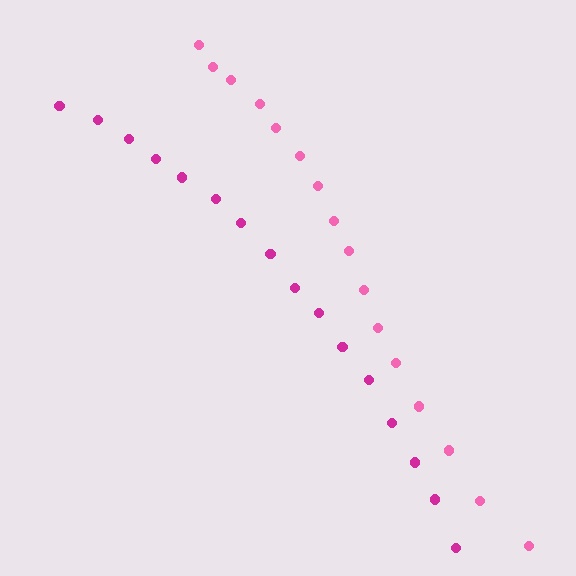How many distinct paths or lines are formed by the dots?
There are 2 distinct paths.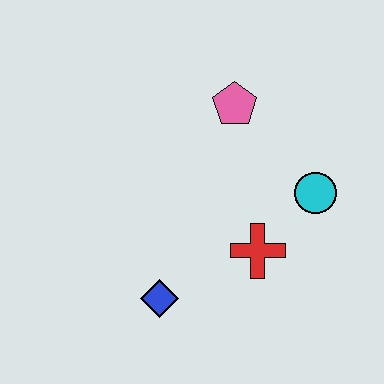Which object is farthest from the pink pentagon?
The blue diamond is farthest from the pink pentagon.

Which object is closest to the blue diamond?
The red cross is closest to the blue diamond.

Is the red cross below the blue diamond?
No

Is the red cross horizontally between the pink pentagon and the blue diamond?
No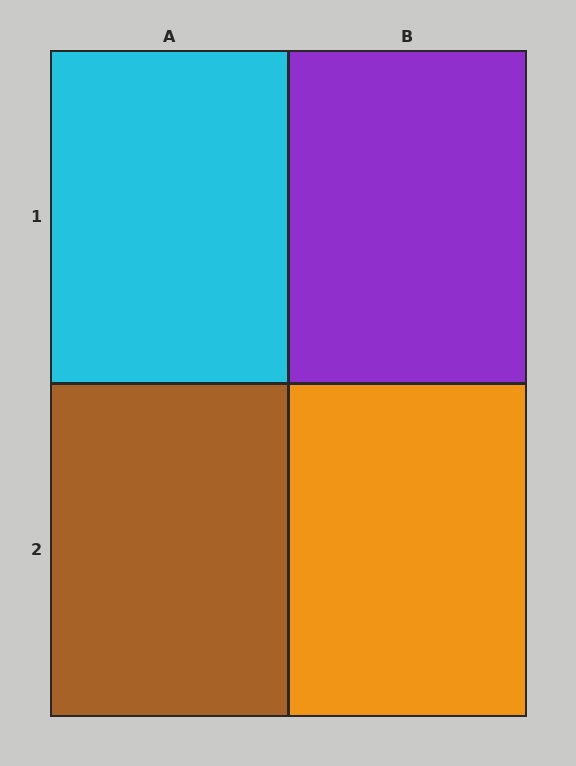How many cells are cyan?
1 cell is cyan.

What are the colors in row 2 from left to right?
Brown, orange.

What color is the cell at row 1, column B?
Purple.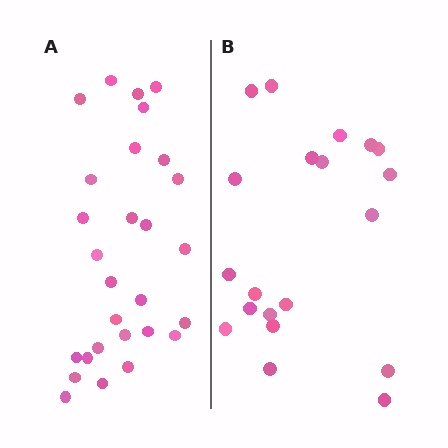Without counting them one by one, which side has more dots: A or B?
Region A (the left region) has more dots.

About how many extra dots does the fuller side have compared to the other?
Region A has roughly 8 or so more dots than region B.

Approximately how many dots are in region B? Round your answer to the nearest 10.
About 20 dots.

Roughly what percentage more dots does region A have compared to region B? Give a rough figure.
About 40% more.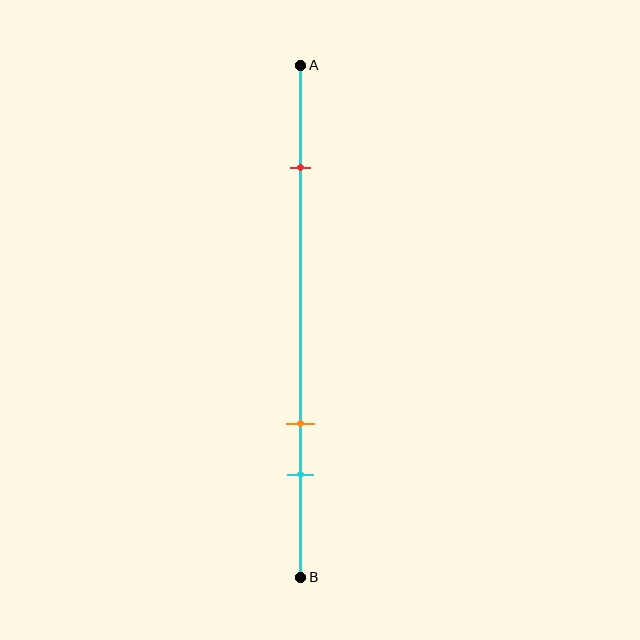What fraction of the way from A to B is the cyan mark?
The cyan mark is approximately 80% (0.8) of the way from A to B.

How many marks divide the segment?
There are 3 marks dividing the segment.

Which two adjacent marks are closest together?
The orange and cyan marks are the closest adjacent pair.